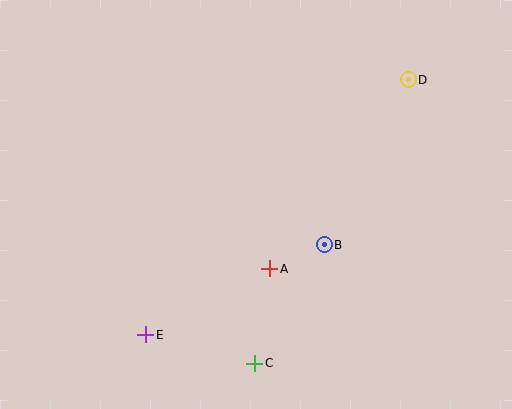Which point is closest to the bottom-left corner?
Point E is closest to the bottom-left corner.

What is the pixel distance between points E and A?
The distance between E and A is 141 pixels.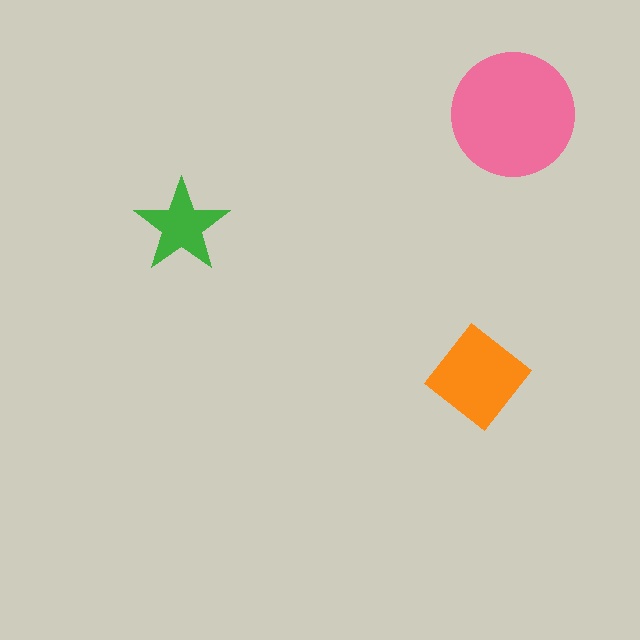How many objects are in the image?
There are 3 objects in the image.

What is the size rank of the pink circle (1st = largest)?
1st.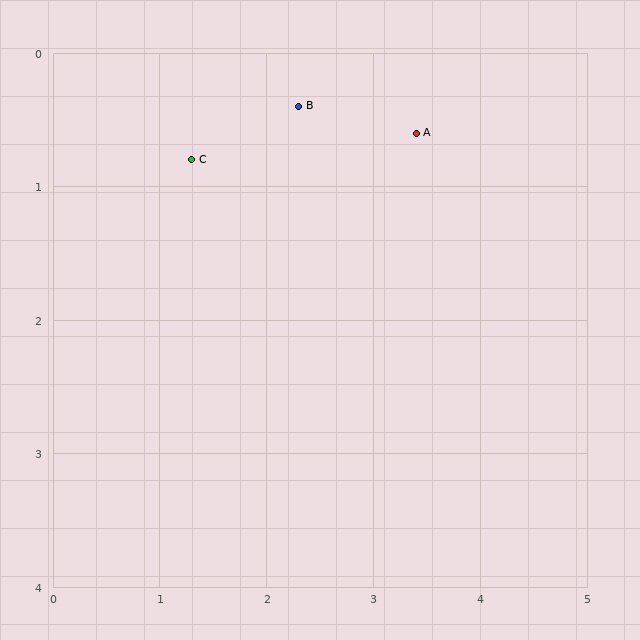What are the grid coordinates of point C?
Point C is at approximately (1.3, 0.8).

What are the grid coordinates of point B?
Point B is at approximately (2.3, 0.4).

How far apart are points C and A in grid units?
Points C and A are about 2.1 grid units apart.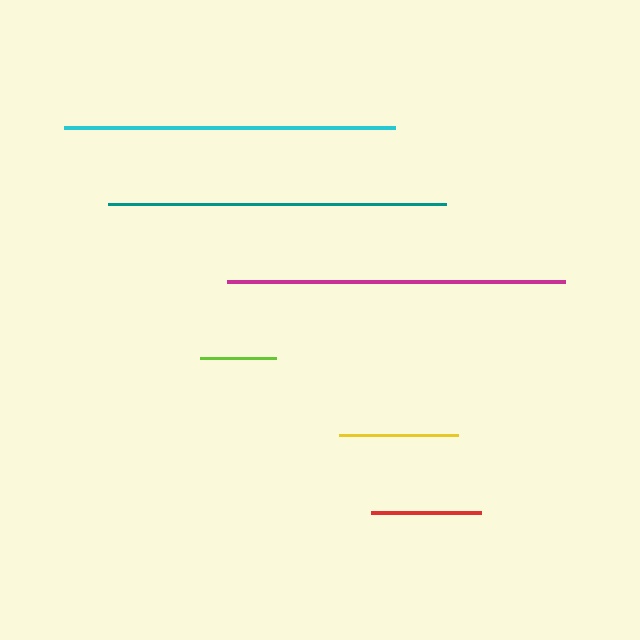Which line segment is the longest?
The magenta line is the longest at approximately 339 pixels.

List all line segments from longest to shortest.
From longest to shortest: magenta, teal, cyan, yellow, red, lime.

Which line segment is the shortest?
The lime line is the shortest at approximately 76 pixels.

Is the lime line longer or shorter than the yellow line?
The yellow line is longer than the lime line.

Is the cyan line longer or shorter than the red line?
The cyan line is longer than the red line.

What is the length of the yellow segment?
The yellow segment is approximately 119 pixels long.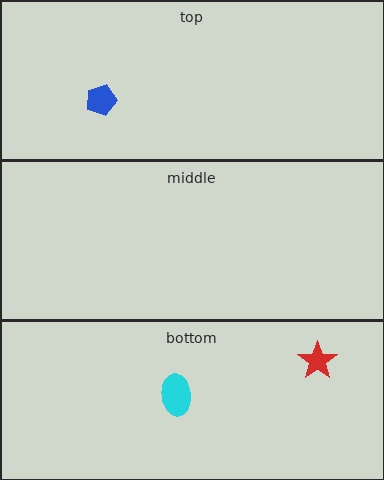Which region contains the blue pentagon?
The top region.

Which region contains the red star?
The bottom region.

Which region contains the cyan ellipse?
The bottom region.